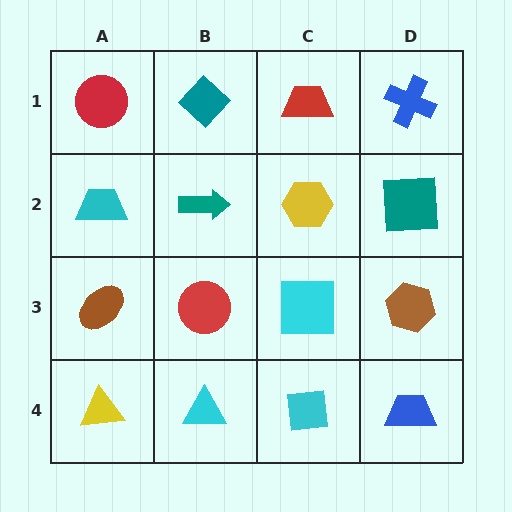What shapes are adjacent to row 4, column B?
A red circle (row 3, column B), a yellow triangle (row 4, column A), a cyan square (row 4, column C).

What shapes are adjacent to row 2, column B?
A teal diamond (row 1, column B), a red circle (row 3, column B), a cyan trapezoid (row 2, column A), a yellow hexagon (row 2, column C).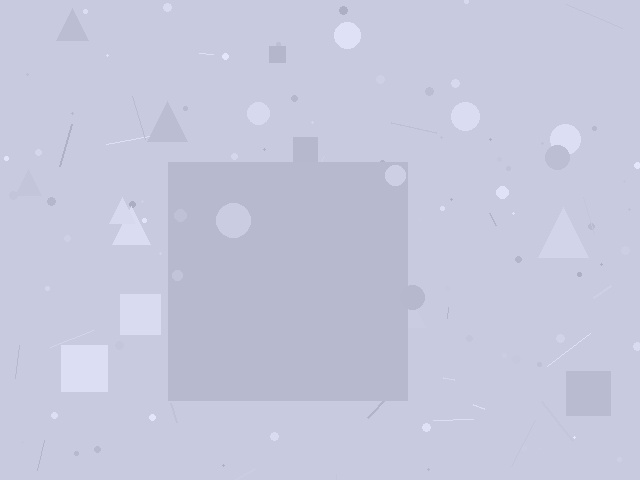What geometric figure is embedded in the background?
A square is embedded in the background.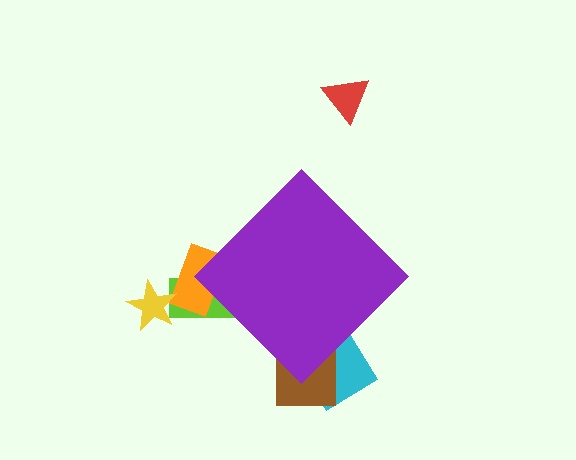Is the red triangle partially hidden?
No, the red triangle is fully visible.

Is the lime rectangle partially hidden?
Yes, the lime rectangle is partially hidden behind the purple diamond.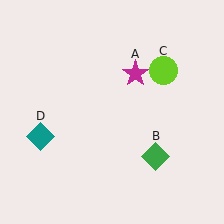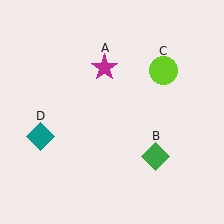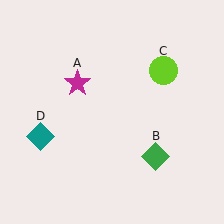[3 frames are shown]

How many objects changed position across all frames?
1 object changed position: magenta star (object A).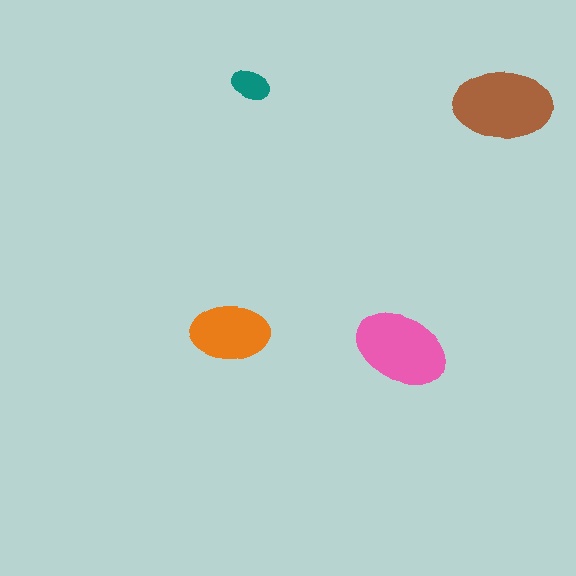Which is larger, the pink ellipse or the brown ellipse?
The brown one.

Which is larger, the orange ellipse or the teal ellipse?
The orange one.